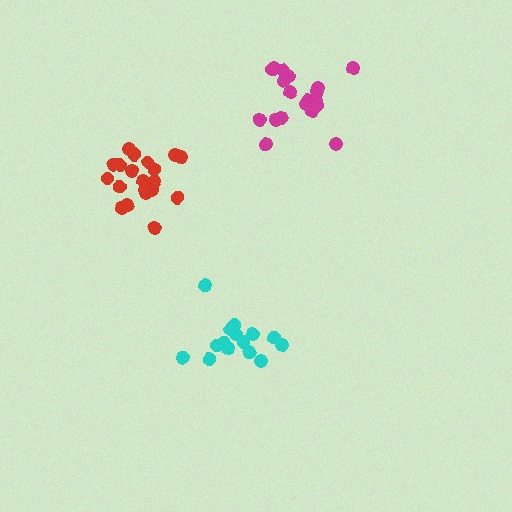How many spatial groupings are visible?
There are 3 spatial groupings.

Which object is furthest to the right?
The magenta cluster is rightmost.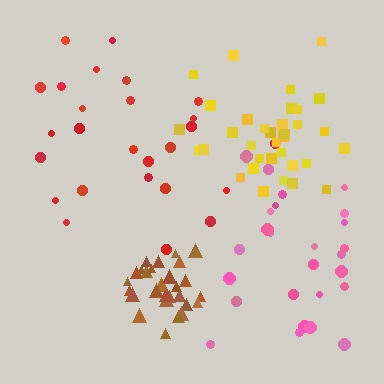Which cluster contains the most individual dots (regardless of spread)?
Yellow (35).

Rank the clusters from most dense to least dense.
brown, yellow, pink, red.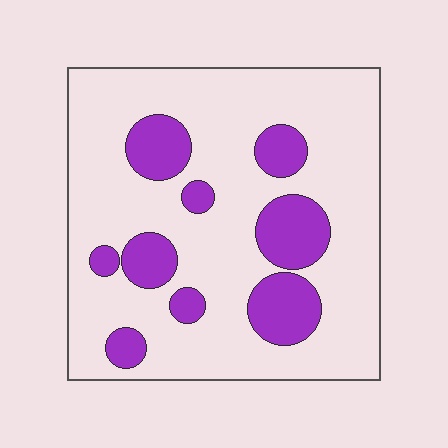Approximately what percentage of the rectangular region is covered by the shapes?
Approximately 20%.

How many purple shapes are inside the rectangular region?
9.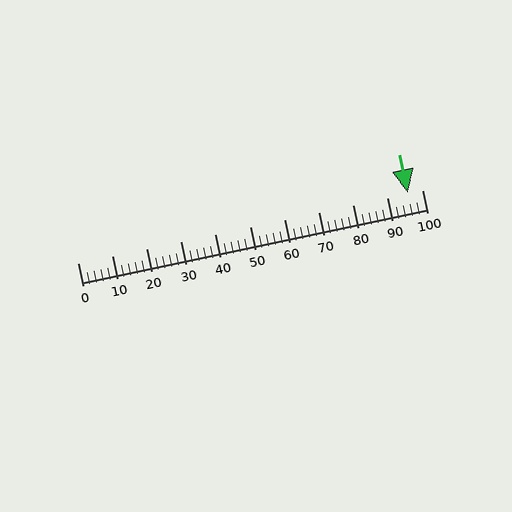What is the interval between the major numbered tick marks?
The major tick marks are spaced 10 units apart.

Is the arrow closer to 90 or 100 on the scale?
The arrow is closer to 100.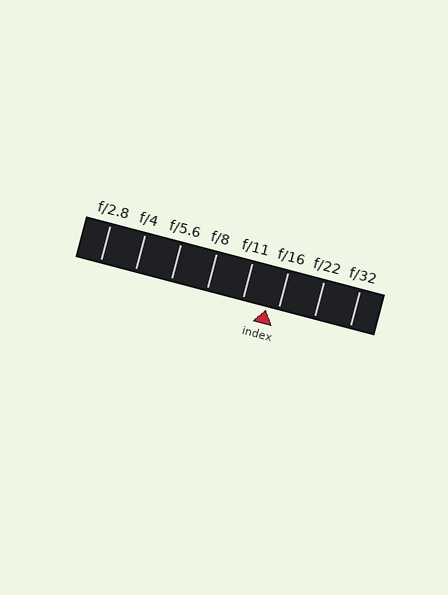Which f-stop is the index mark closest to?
The index mark is closest to f/16.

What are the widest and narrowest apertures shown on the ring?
The widest aperture shown is f/2.8 and the narrowest is f/32.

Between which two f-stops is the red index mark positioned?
The index mark is between f/11 and f/16.